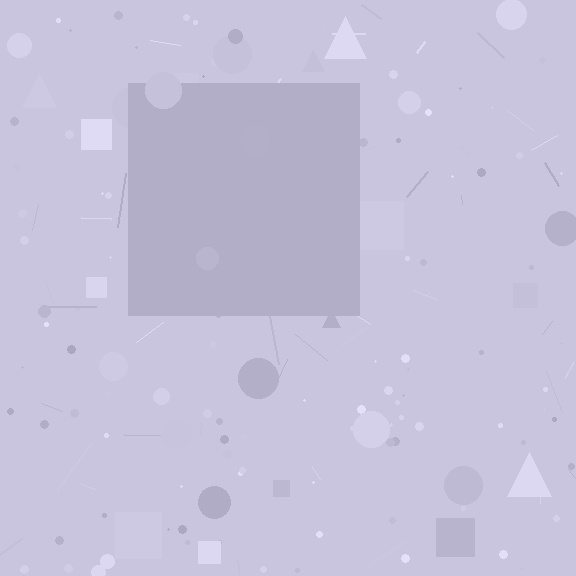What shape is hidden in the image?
A square is hidden in the image.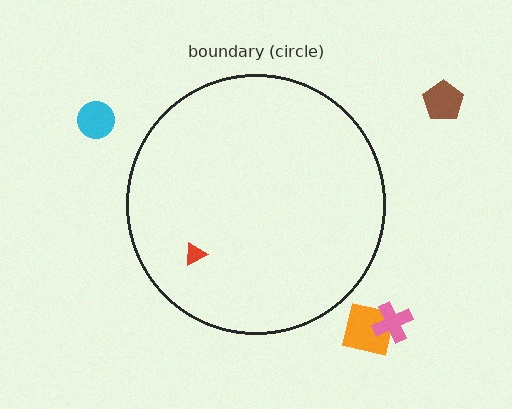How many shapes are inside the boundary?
1 inside, 4 outside.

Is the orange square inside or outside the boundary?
Outside.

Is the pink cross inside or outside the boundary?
Outside.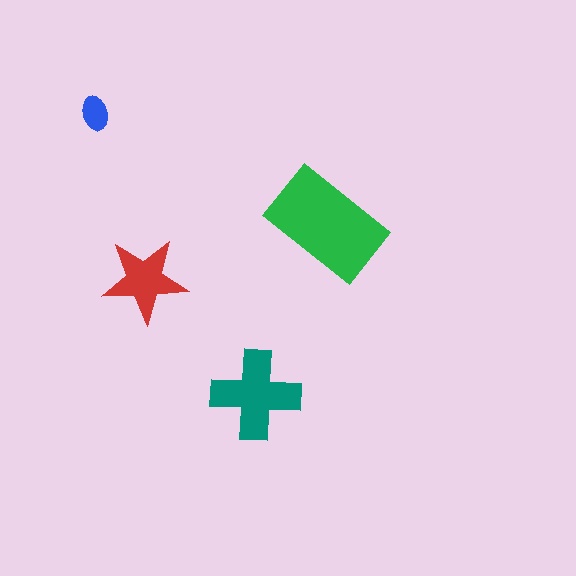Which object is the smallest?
The blue ellipse.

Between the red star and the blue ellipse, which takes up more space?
The red star.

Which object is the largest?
The green rectangle.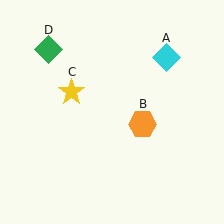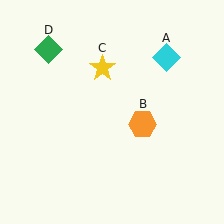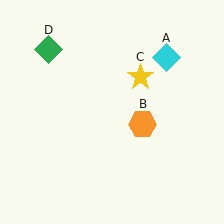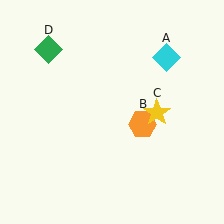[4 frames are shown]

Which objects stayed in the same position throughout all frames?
Cyan diamond (object A) and orange hexagon (object B) and green diamond (object D) remained stationary.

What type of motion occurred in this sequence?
The yellow star (object C) rotated clockwise around the center of the scene.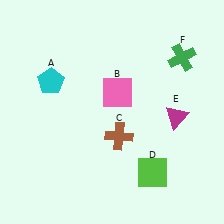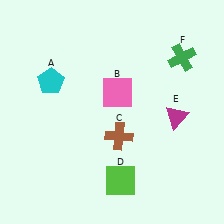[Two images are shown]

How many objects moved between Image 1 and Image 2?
1 object moved between the two images.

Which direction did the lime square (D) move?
The lime square (D) moved left.